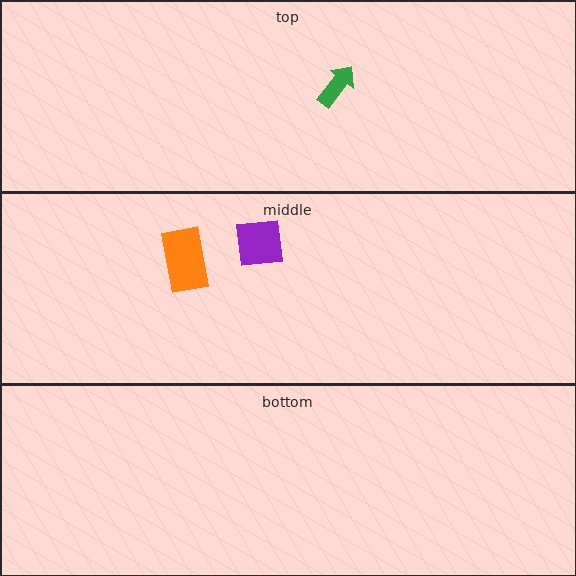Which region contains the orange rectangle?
The middle region.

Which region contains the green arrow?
The top region.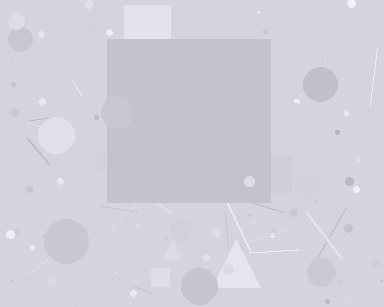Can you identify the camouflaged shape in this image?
The camouflaged shape is a square.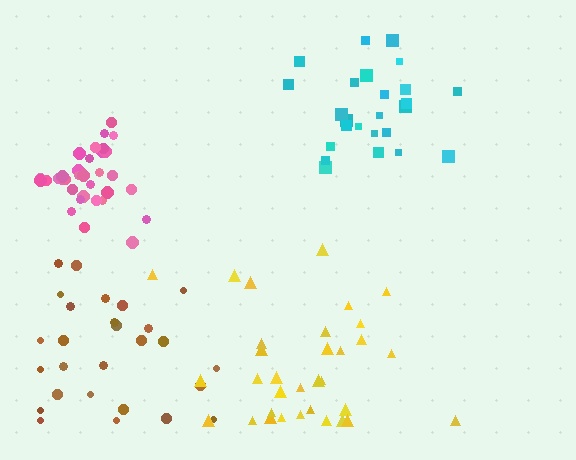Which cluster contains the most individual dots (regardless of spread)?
Yellow (33).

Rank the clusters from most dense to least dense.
pink, cyan, yellow, brown.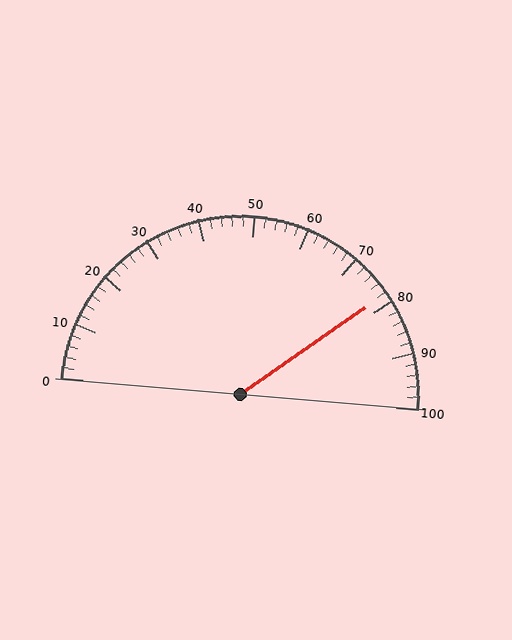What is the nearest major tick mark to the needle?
The nearest major tick mark is 80.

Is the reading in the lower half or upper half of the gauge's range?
The reading is in the upper half of the range (0 to 100).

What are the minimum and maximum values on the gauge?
The gauge ranges from 0 to 100.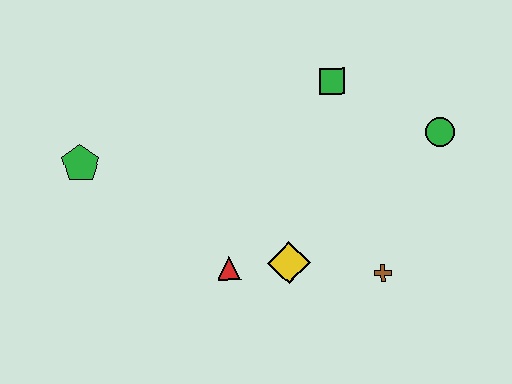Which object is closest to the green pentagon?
The red triangle is closest to the green pentagon.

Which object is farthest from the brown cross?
The green pentagon is farthest from the brown cross.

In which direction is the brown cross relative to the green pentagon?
The brown cross is to the right of the green pentagon.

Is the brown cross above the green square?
No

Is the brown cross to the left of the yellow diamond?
No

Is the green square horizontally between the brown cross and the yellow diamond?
Yes